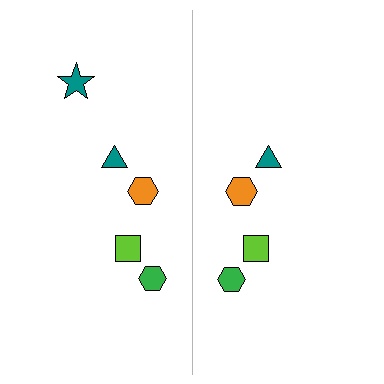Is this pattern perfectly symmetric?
No, the pattern is not perfectly symmetric. A teal star is missing from the right side.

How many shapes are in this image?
There are 9 shapes in this image.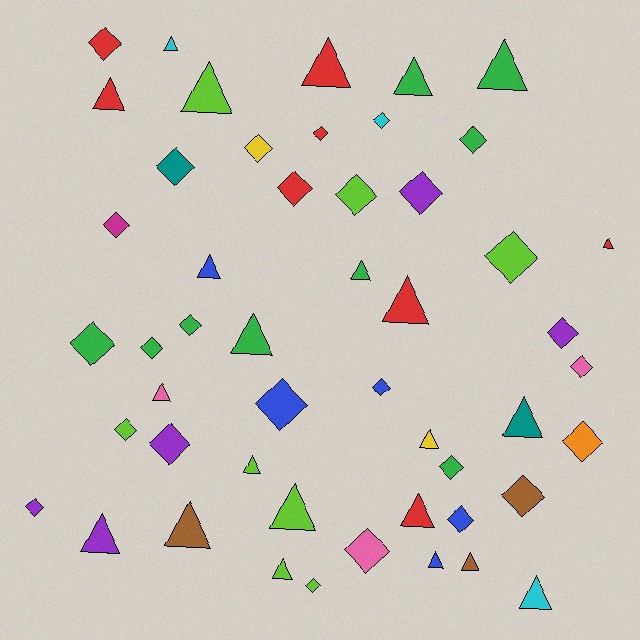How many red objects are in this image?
There are 8 red objects.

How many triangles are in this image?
There are 23 triangles.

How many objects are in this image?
There are 50 objects.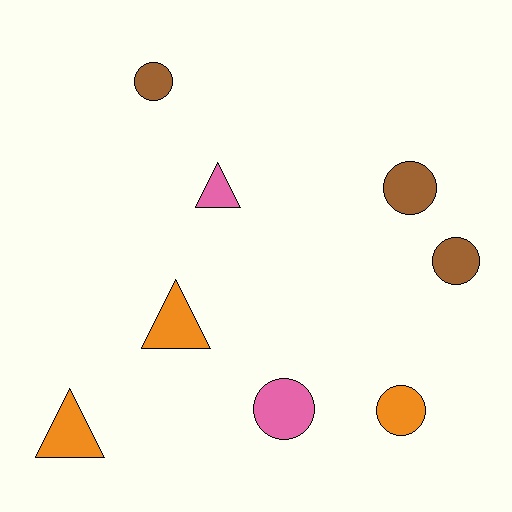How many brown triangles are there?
There are no brown triangles.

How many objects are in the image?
There are 8 objects.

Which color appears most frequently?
Brown, with 3 objects.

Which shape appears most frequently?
Circle, with 5 objects.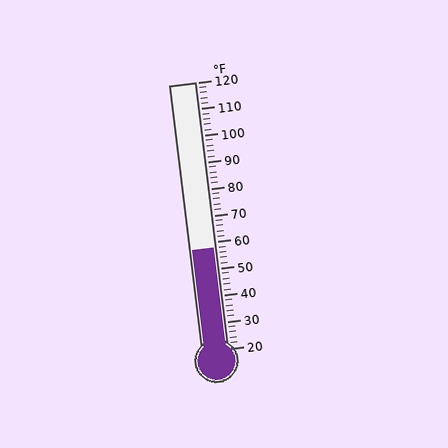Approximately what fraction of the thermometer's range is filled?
The thermometer is filled to approximately 40% of its range.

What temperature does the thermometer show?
The thermometer shows approximately 58°F.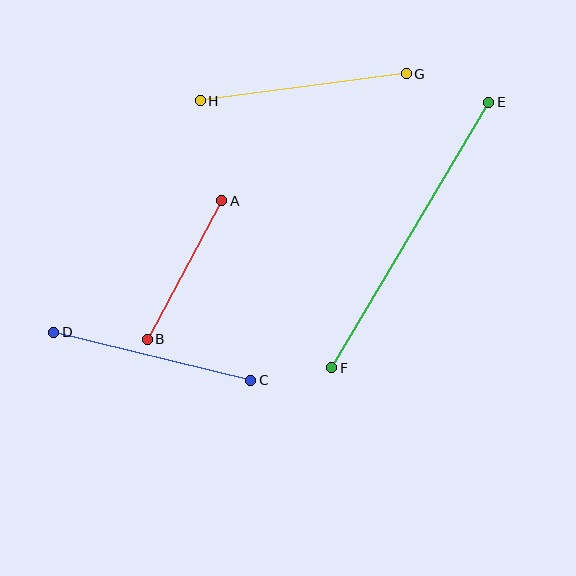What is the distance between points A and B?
The distance is approximately 157 pixels.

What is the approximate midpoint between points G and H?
The midpoint is at approximately (303, 87) pixels.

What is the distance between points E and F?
The distance is approximately 309 pixels.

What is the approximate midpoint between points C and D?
The midpoint is at approximately (152, 356) pixels.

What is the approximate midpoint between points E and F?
The midpoint is at approximately (410, 235) pixels.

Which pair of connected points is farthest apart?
Points E and F are farthest apart.